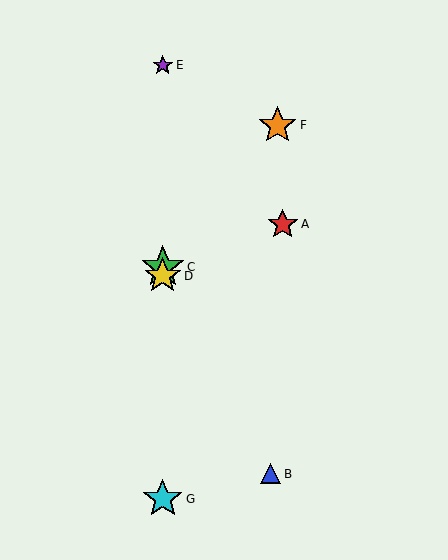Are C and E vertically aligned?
Yes, both are at x≈163.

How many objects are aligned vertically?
4 objects (C, D, E, G) are aligned vertically.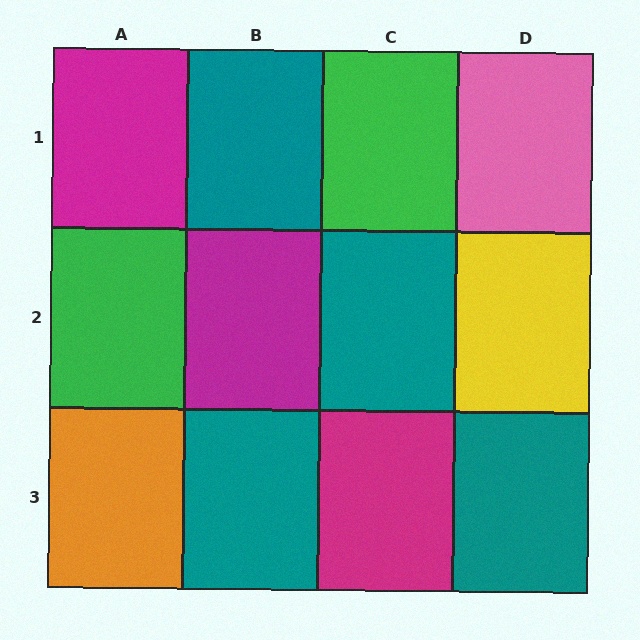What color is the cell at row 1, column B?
Teal.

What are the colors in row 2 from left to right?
Green, magenta, teal, yellow.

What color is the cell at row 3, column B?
Teal.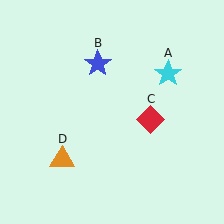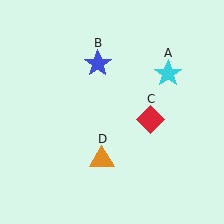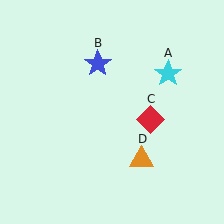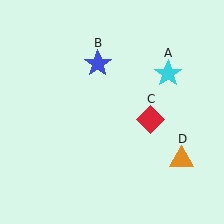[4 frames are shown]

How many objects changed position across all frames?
1 object changed position: orange triangle (object D).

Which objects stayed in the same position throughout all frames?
Cyan star (object A) and blue star (object B) and red diamond (object C) remained stationary.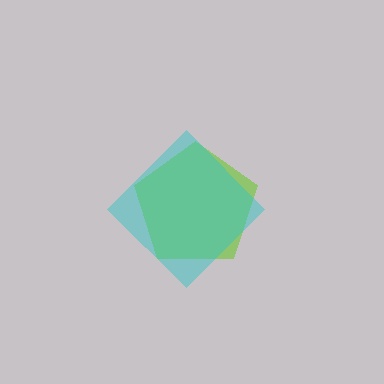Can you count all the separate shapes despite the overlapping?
Yes, there are 2 separate shapes.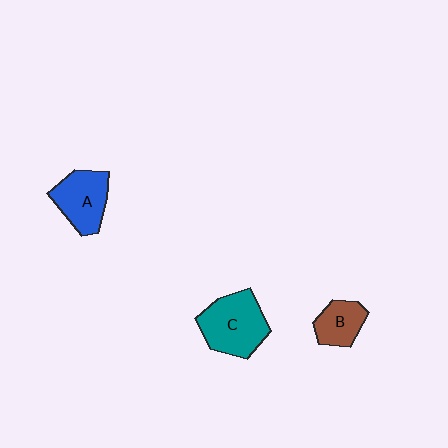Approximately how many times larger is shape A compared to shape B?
Approximately 1.4 times.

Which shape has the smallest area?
Shape B (brown).